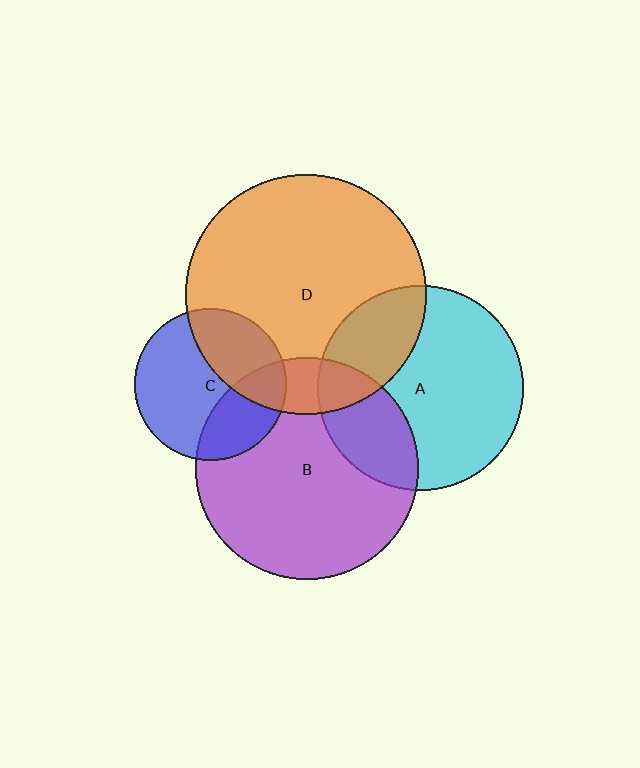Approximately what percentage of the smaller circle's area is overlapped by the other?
Approximately 25%.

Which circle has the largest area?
Circle D (orange).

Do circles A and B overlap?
Yes.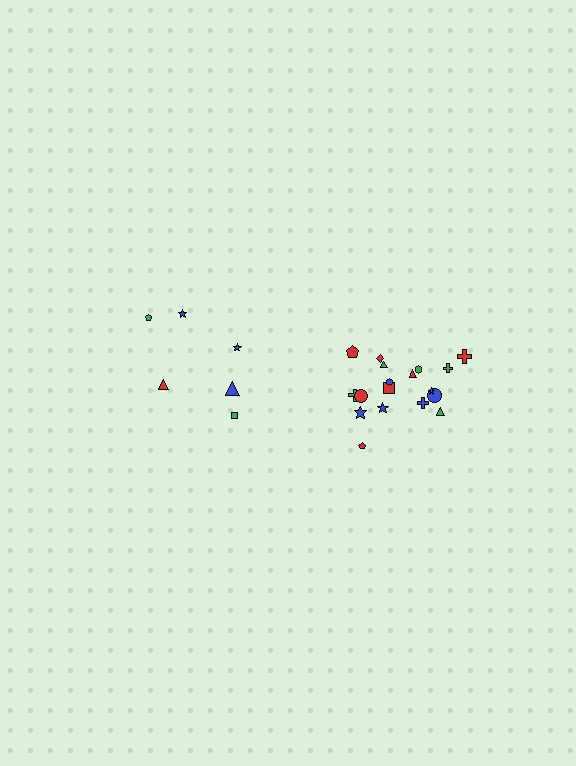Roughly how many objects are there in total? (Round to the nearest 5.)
Roughly 25 objects in total.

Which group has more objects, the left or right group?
The right group.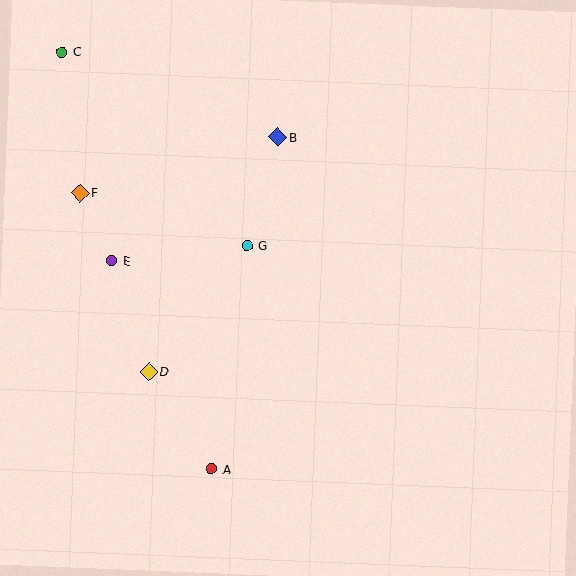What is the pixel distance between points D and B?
The distance between D and B is 268 pixels.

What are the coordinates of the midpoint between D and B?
The midpoint between D and B is at (213, 254).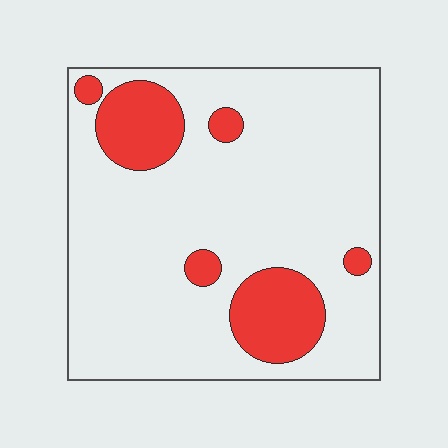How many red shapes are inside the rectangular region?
6.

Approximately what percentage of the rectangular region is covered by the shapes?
Approximately 20%.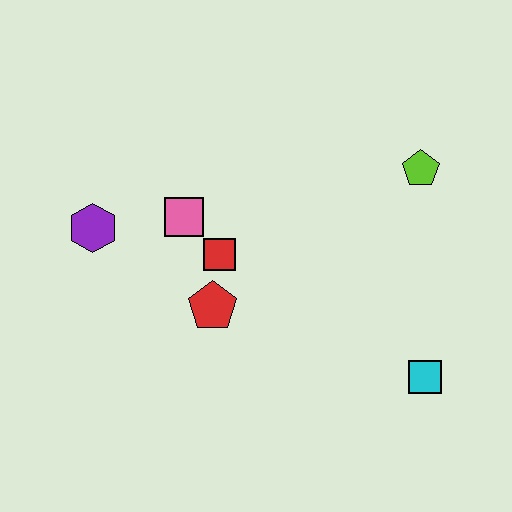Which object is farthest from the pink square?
The cyan square is farthest from the pink square.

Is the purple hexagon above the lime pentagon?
No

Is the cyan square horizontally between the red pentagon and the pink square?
No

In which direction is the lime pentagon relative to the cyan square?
The lime pentagon is above the cyan square.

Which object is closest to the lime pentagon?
The cyan square is closest to the lime pentagon.